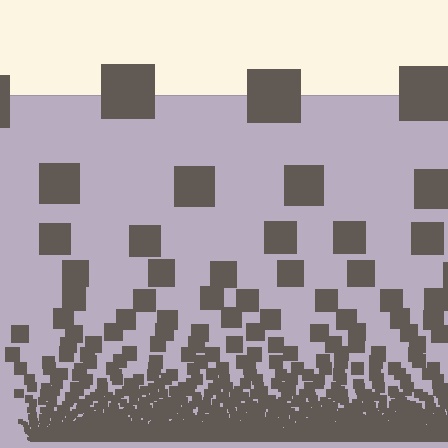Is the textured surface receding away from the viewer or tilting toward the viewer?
The surface appears to tilt toward the viewer. Texture elements get larger and sparser toward the top.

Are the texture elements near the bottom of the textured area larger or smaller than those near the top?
Smaller. The gradient is inverted — elements near the bottom are smaller and denser.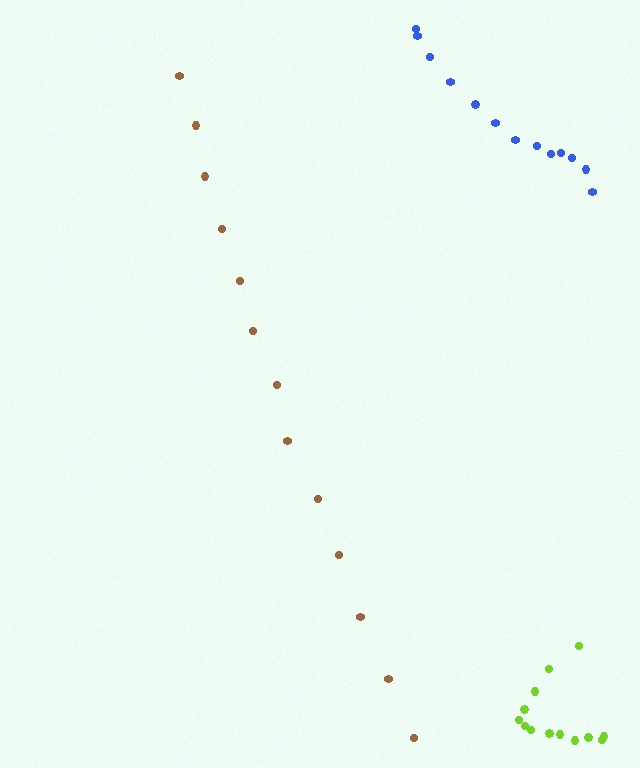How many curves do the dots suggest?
There are 3 distinct paths.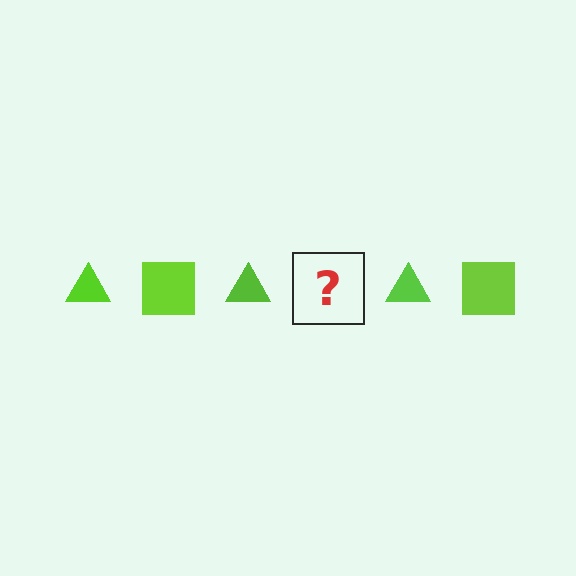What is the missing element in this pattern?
The missing element is a lime square.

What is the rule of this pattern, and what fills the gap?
The rule is that the pattern cycles through triangle, square shapes in lime. The gap should be filled with a lime square.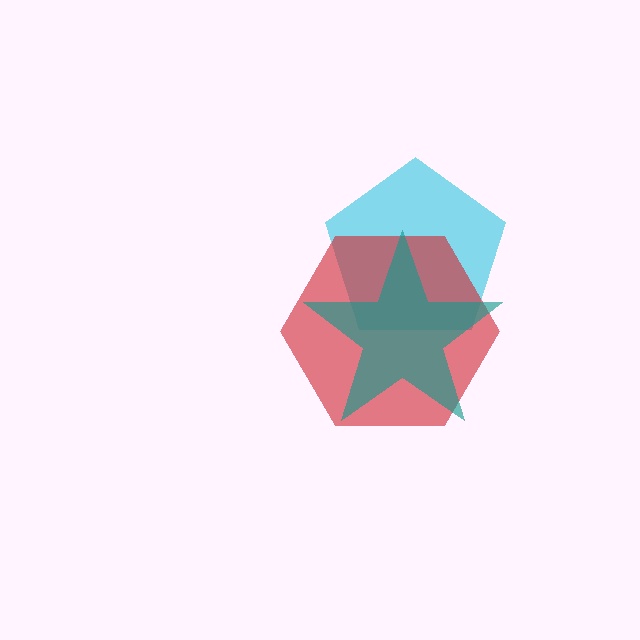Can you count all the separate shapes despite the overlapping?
Yes, there are 3 separate shapes.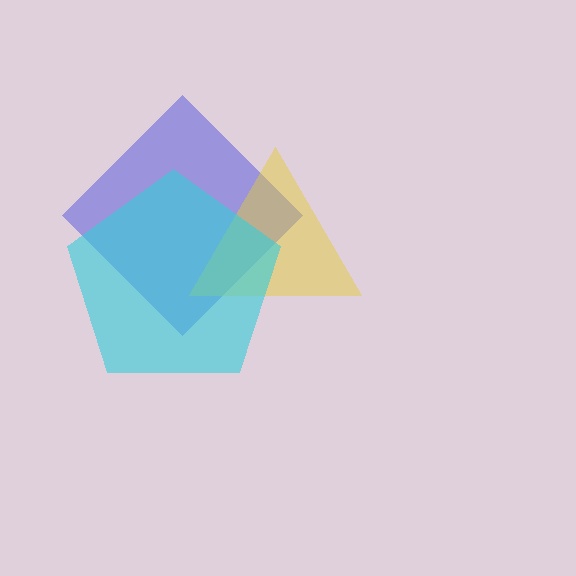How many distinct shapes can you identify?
There are 3 distinct shapes: a blue diamond, a yellow triangle, a cyan pentagon.